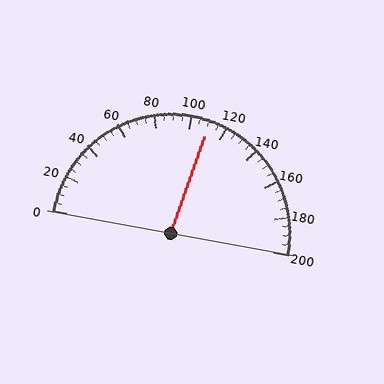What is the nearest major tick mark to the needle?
The nearest major tick mark is 120.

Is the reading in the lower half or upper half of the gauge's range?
The reading is in the upper half of the range (0 to 200).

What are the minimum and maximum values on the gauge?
The gauge ranges from 0 to 200.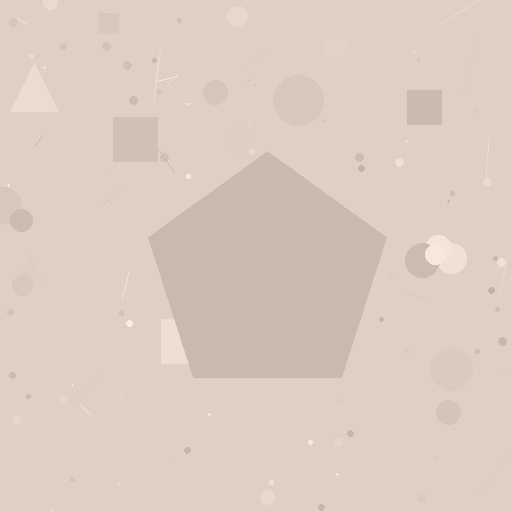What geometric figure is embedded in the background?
A pentagon is embedded in the background.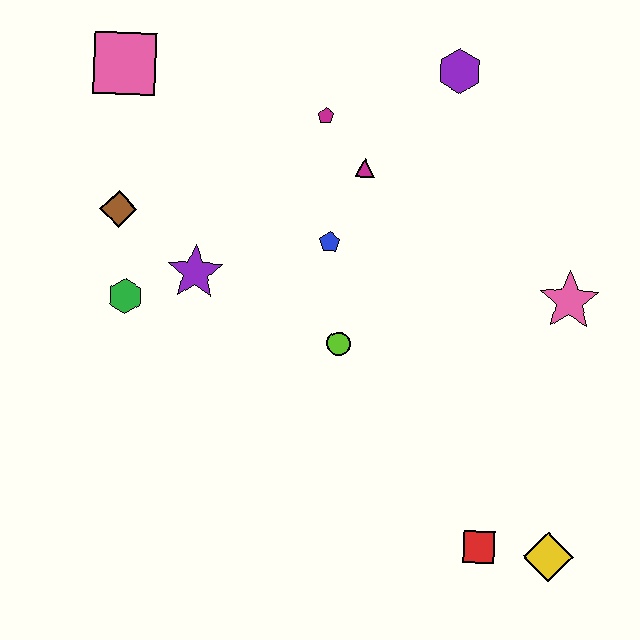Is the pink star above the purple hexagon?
No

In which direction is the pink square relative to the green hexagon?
The pink square is above the green hexagon.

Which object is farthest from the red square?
The pink square is farthest from the red square.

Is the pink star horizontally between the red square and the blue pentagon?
No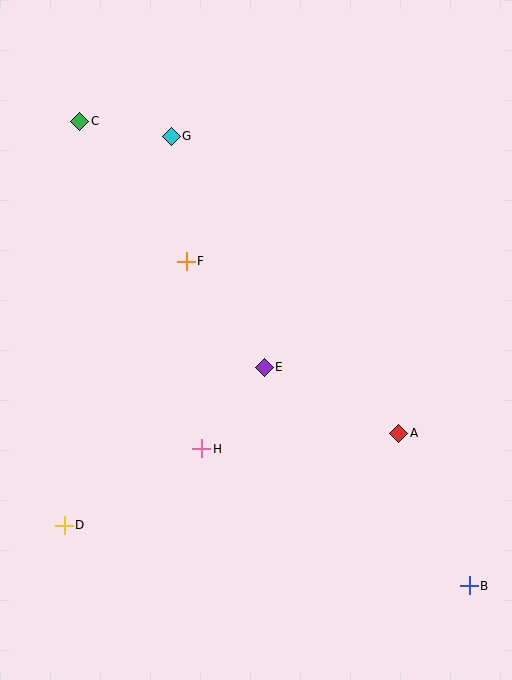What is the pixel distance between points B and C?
The distance between B and C is 606 pixels.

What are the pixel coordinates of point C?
Point C is at (80, 121).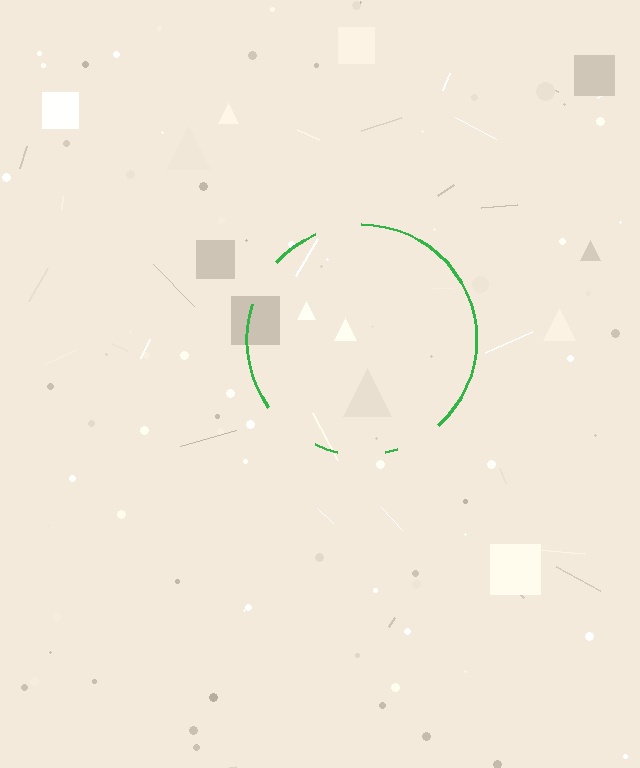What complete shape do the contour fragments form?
The contour fragments form a circle.